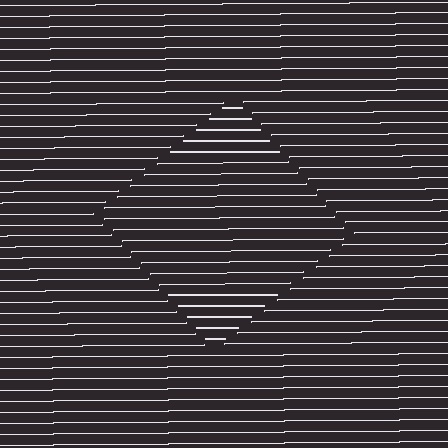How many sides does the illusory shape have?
4 sides — the line-ends trace a square.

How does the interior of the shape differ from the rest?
The interior of the shape contains the same grating, shifted by half a period — the contour is defined by the phase discontinuity where line-ends from the inner and outer gratings abut.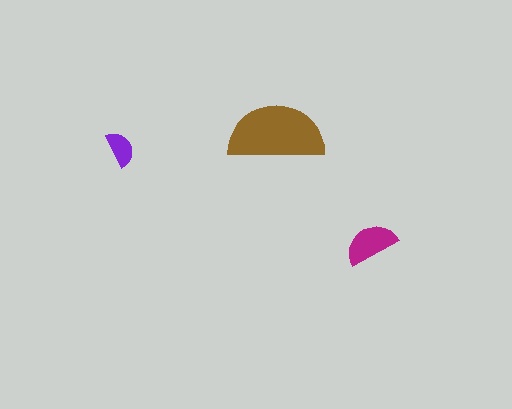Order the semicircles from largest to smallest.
the brown one, the magenta one, the purple one.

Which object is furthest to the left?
The purple semicircle is leftmost.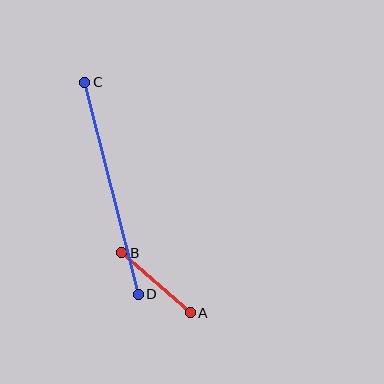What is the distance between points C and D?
The distance is approximately 219 pixels.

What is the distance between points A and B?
The distance is approximately 91 pixels.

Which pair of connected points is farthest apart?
Points C and D are farthest apart.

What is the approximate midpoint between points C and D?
The midpoint is at approximately (112, 188) pixels.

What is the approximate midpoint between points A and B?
The midpoint is at approximately (156, 283) pixels.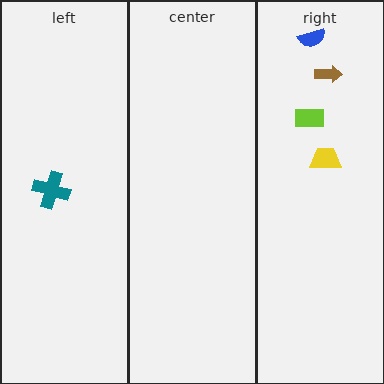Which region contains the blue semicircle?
The right region.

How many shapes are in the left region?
1.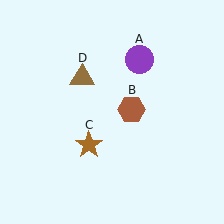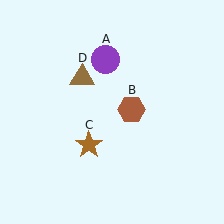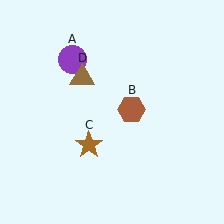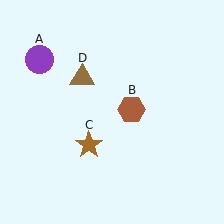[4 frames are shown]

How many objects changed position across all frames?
1 object changed position: purple circle (object A).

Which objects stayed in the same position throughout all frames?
Brown hexagon (object B) and brown star (object C) and brown triangle (object D) remained stationary.